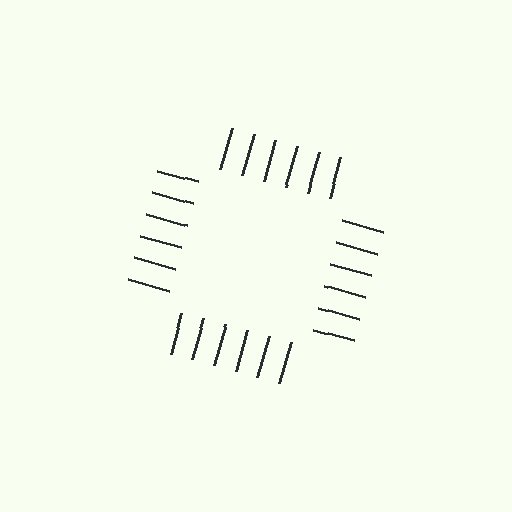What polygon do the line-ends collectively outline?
An illusory square — the line segments terminate on its edges but no continuous stroke is drawn.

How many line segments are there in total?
24 — 6 along each of the 4 edges.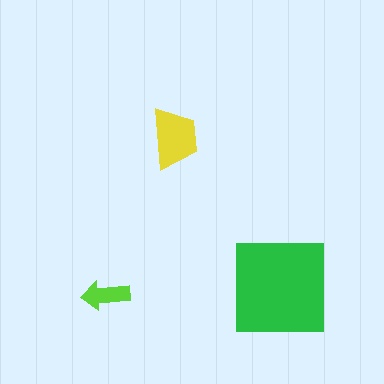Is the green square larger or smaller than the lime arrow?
Larger.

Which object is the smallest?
The lime arrow.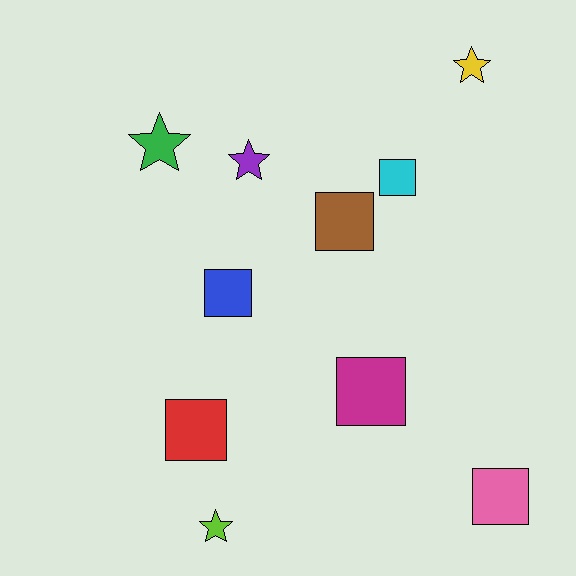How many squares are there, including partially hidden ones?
There are 6 squares.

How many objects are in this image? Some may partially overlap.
There are 10 objects.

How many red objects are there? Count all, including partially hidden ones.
There is 1 red object.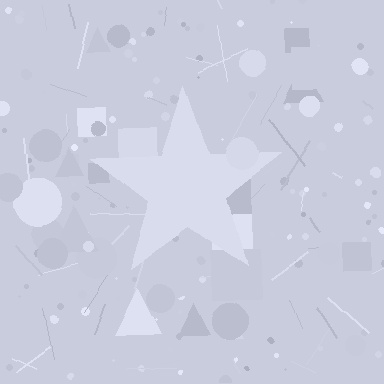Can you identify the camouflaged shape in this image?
The camouflaged shape is a star.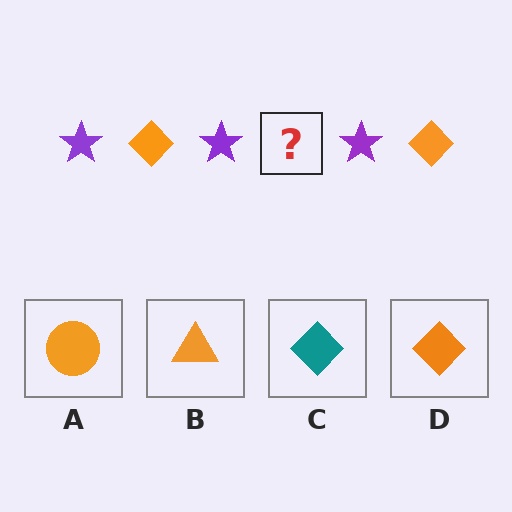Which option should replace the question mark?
Option D.